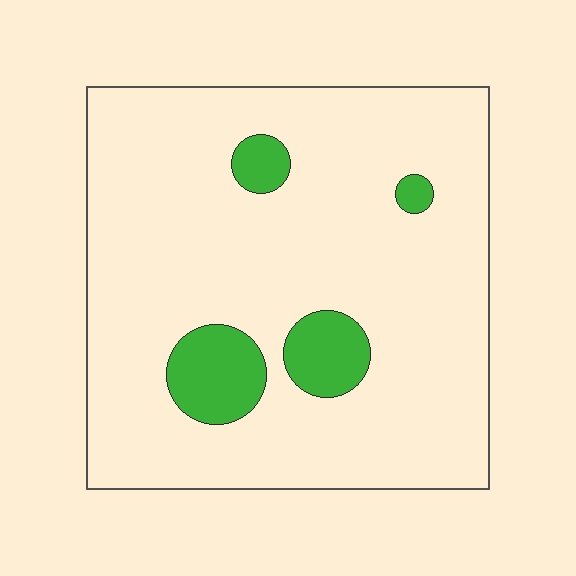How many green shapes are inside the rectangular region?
4.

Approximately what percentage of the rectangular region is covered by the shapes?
Approximately 10%.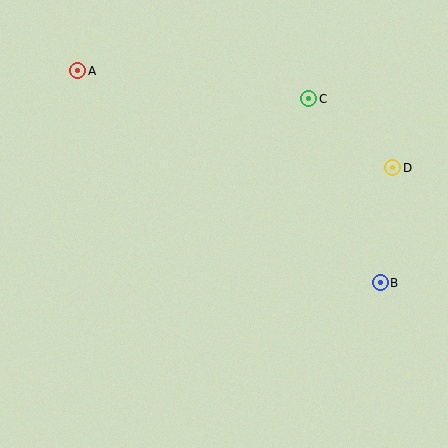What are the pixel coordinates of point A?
Point A is at (78, 71).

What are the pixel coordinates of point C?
Point C is at (309, 99).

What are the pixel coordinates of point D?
Point D is at (393, 168).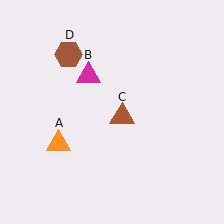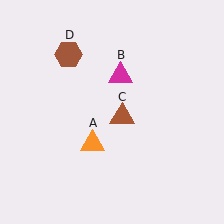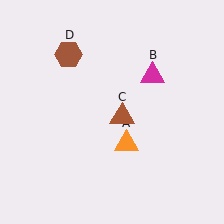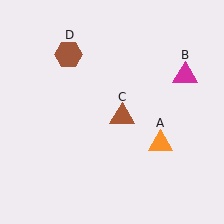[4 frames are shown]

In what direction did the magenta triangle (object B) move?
The magenta triangle (object B) moved right.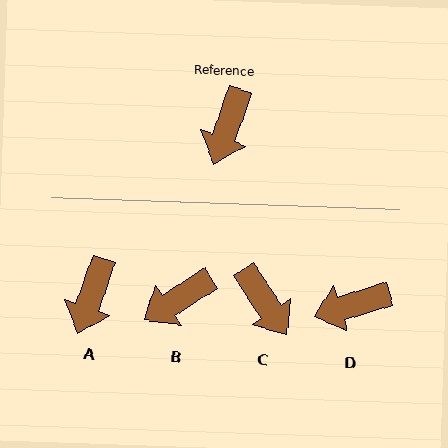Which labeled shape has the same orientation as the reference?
A.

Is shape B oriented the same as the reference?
No, it is off by about 38 degrees.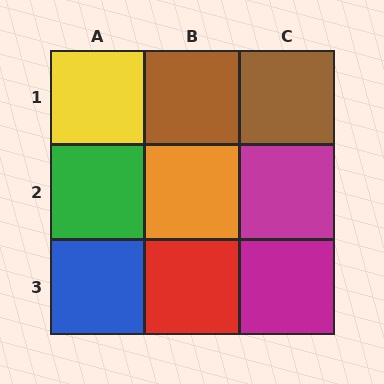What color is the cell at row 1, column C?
Brown.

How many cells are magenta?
2 cells are magenta.